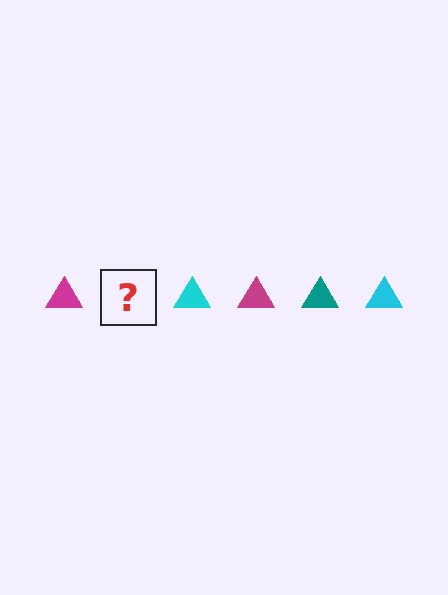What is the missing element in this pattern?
The missing element is a teal triangle.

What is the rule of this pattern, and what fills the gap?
The rule is that the pattern cycles through magenta, teal, cyan triangles. The gap should be filled with a teal triangle.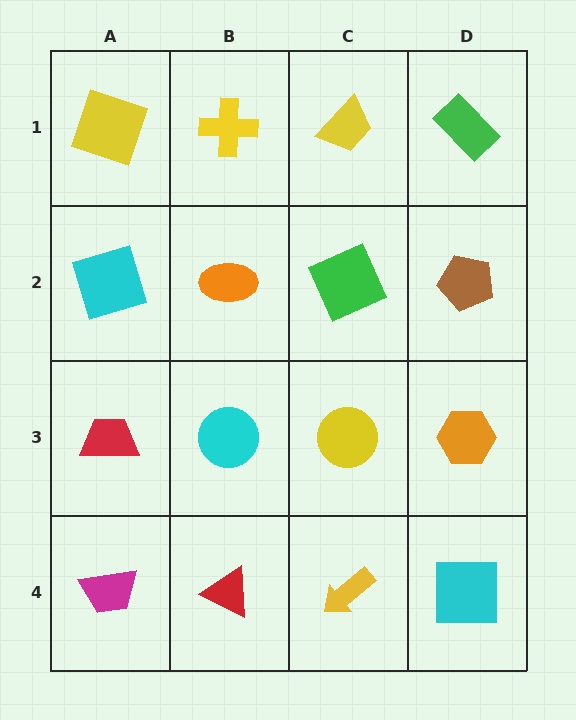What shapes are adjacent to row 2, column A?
A yellow square (row 1, column A), a red trapezoid (row 3, column A), an orange ellipse (row 2, column B).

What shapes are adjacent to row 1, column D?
A brown pentagon (row 2, column D), a yellow trapezoid (row 1, column C).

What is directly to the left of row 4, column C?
A red triangle.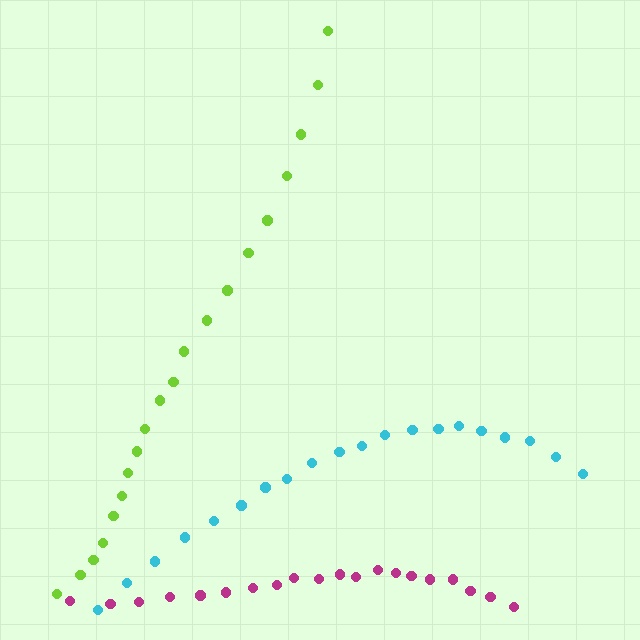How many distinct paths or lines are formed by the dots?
There are 3 distinct paths.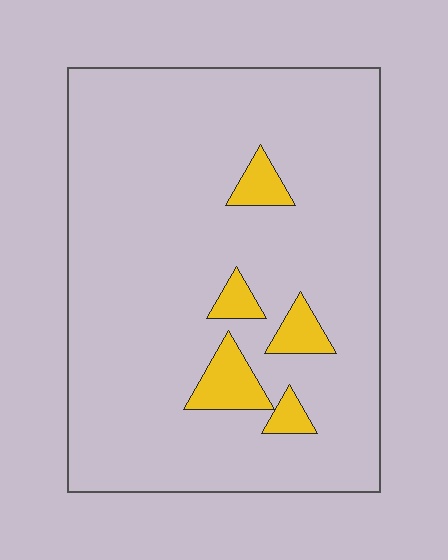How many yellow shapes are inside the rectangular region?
5.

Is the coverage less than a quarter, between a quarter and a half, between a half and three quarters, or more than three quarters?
Less than a quarter.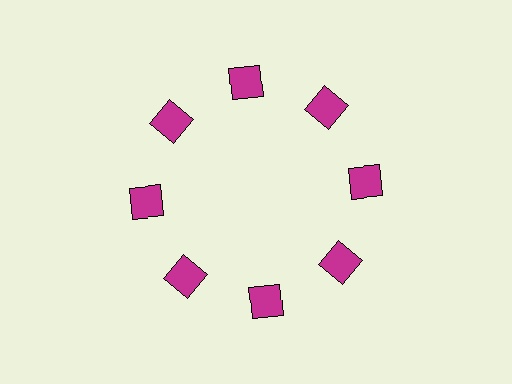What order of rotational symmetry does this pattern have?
This pattern has 8-fold rotational symmetry.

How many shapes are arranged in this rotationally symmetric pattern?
There are 8 shapes, arranged in 8 groups of 1.